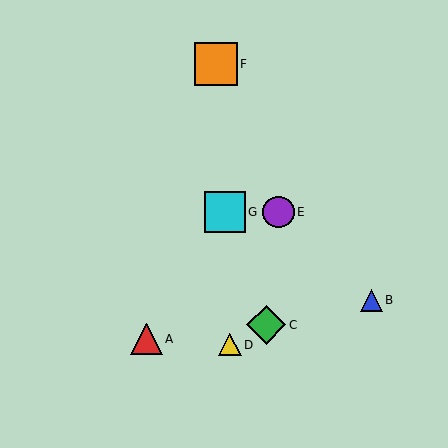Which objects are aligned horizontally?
Objects E, G are aligned horizontally.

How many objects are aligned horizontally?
2 objects (E, G) are aligned horizontally.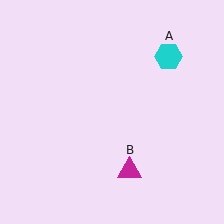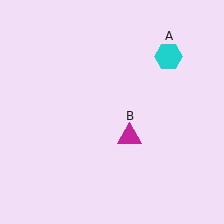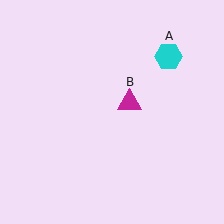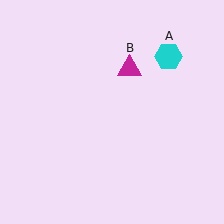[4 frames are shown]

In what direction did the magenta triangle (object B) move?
The magenta triangle (object B) moved up.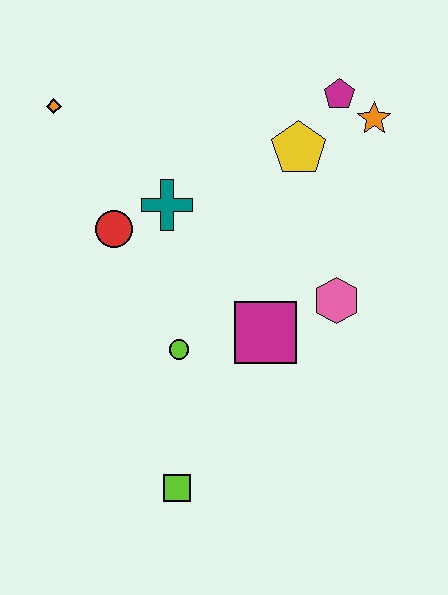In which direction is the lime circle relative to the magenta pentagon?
The lime circle is below the magenta pentagon.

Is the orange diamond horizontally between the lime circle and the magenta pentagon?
No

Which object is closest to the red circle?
The teal cross is closest to the red circle.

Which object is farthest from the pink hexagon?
The orange diamond is farthest from the pink hexagon.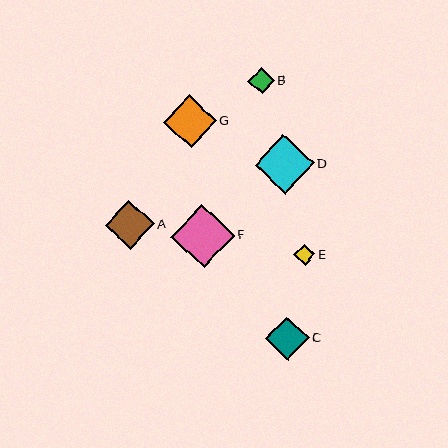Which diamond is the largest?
Diamond F is the largest with a size of approximately 63 pixels.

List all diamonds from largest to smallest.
From largest to smallest: F, D, G, A, C, B, E.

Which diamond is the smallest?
Diamond E is the smallest with a size of approximately 21 pixels.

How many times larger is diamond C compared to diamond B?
Diamond C is approximately 1.6 times the size of diamond B.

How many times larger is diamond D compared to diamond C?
Diamond D is approximately 1.4 times the size of diamond C.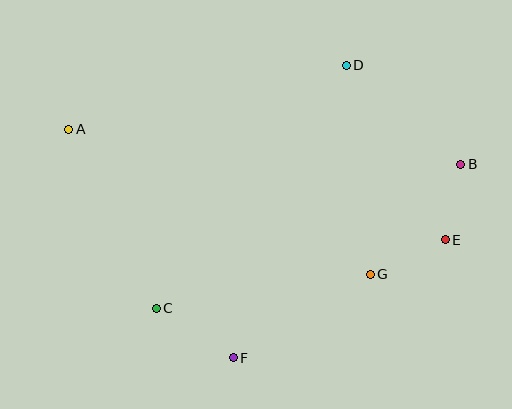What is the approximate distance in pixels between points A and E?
The distance between A and E is approximately 392 pixels.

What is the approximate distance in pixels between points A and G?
The distance between A and G is approximately 335 pixels.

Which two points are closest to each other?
Points B and E are closest to each other.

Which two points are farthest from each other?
Points A and B are farthest from each other.